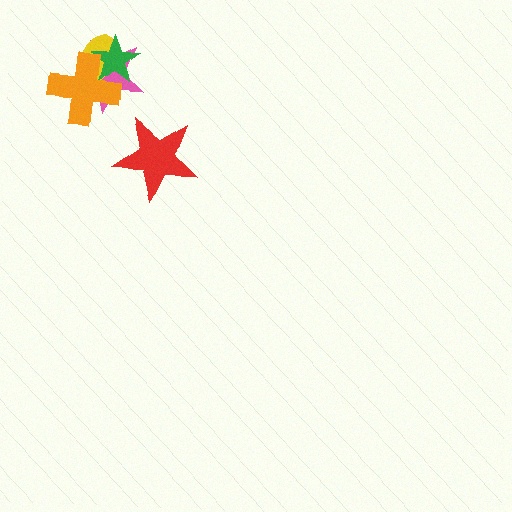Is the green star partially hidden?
Yes, it is partially covered by another shape.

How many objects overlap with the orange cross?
3 objects overlap with the orange cross.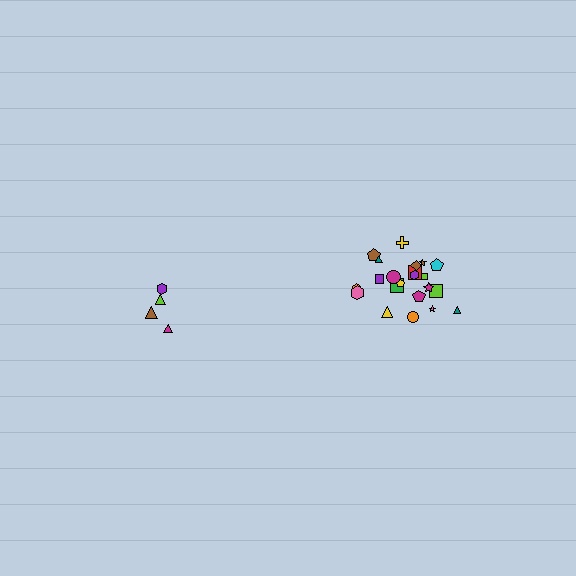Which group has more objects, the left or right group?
The right group.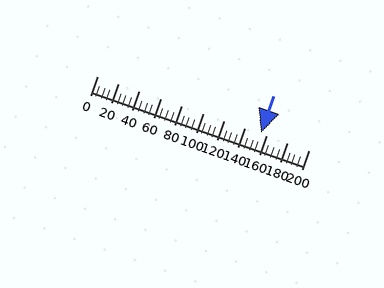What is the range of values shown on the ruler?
The ruler shows values from 0 to 200.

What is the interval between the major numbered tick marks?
The major tick marks are spaced 20 units apart.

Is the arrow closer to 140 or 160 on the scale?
The arrow is closer to 160.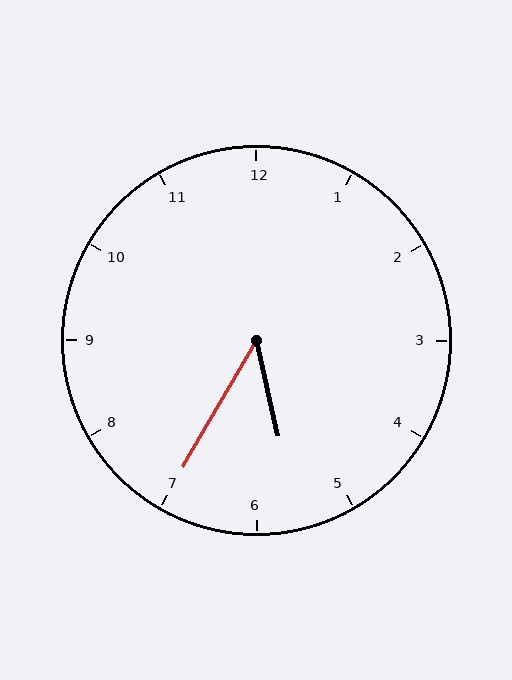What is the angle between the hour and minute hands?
Approximately 42 degrees.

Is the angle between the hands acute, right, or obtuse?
It is acute.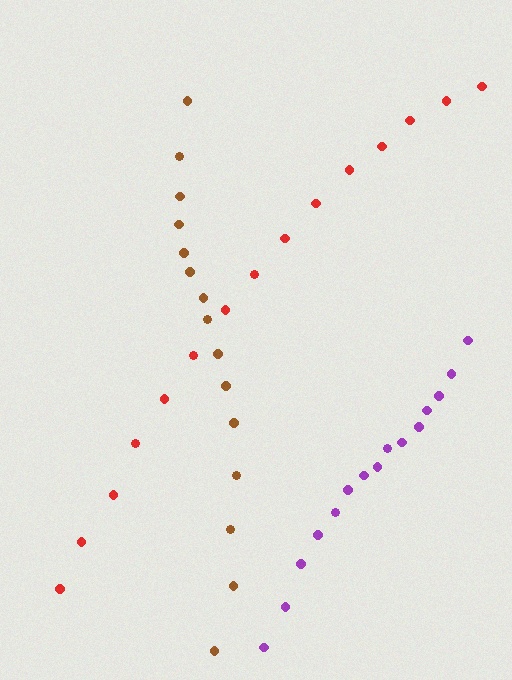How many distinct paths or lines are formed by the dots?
There are 3 distinct paths.